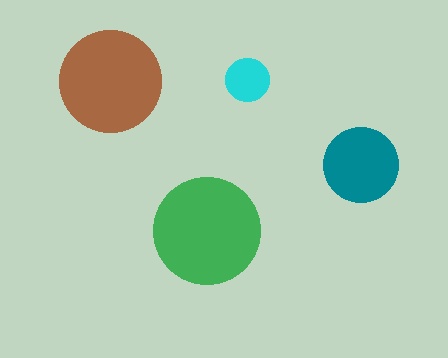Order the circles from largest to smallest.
the green one, the brown one, the teal one, the cyan one.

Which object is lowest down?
The green circle is bottommost.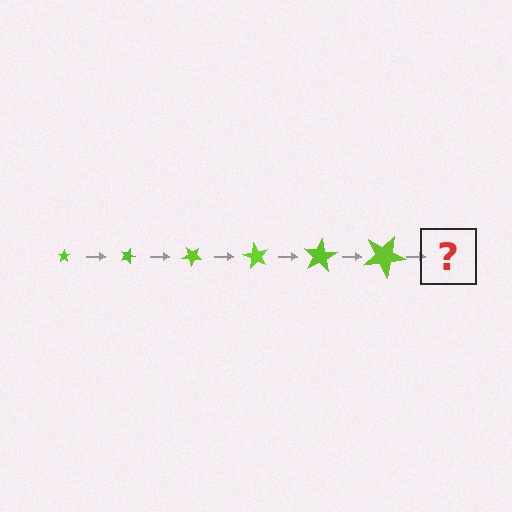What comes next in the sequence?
The next element should be a star, larger than the previous one and rotated 120 degrees from the start.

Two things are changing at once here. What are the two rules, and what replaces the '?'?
The two rules are that the star grows larger each step and it rotates 20 degrees each step. The '?' should be a star, larger than the previous one and rotated 120 degrees from the start.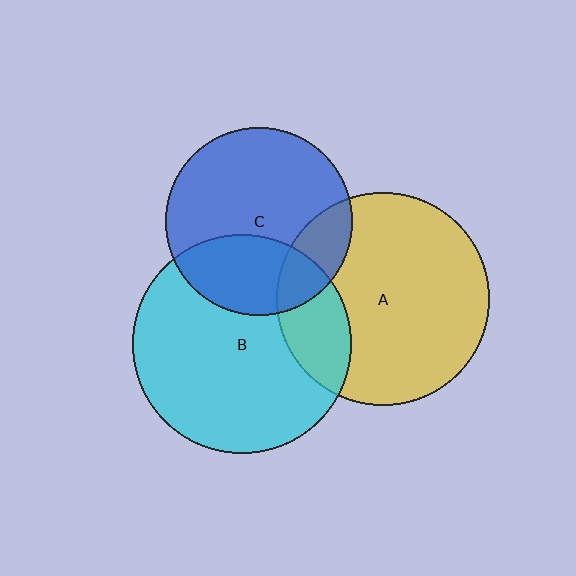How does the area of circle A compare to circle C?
Approximately 1.3 times.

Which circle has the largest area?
Circle B (cyan).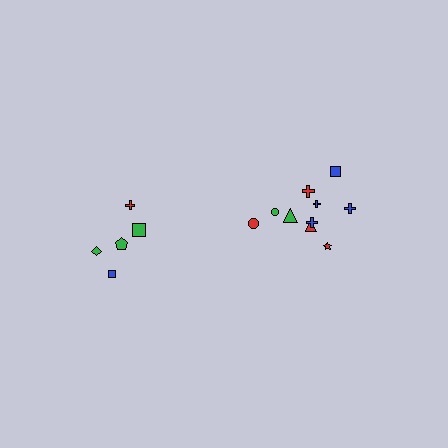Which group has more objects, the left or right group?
The right group.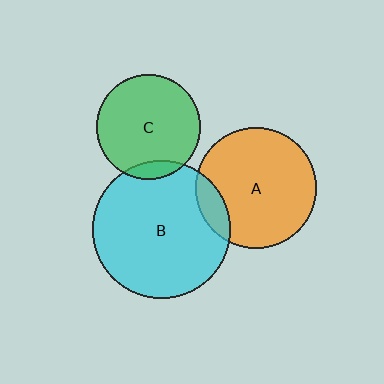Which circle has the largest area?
Circle B (cyan).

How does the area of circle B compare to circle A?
Approximately 1.3 times.